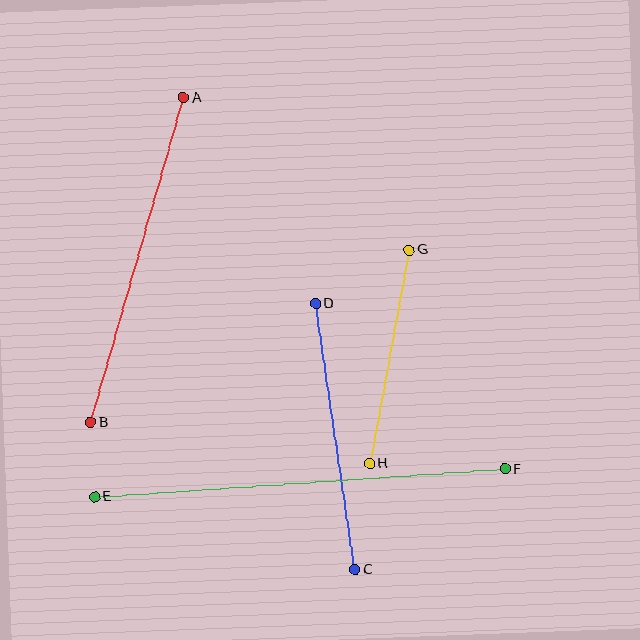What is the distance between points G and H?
The distance is approximately 217 pixels.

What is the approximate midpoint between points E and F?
The midpoint is at approximately (300, 483) pixels.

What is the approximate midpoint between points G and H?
The midpoint is at approximately (389, 357) pixels.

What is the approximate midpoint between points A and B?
The midpoint is at approximately (137, 260) pixels.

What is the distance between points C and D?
The distance is approximately 269 pixels.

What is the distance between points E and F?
The distance is approximately 411 pixels.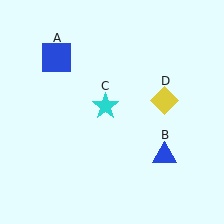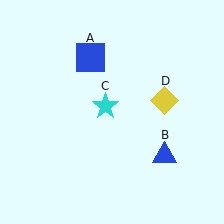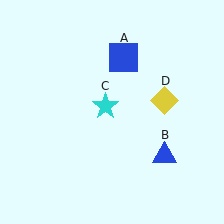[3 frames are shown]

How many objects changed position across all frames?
1 object changed position: blue square (object A).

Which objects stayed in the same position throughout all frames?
Blue triangle (object B) and cyan star (object C) and yellow diamond (object D) remained stationary.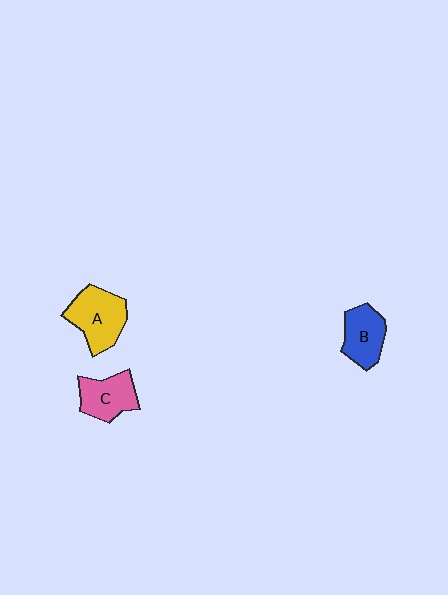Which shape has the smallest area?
Shape B (blue).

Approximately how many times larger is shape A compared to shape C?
Approximately 1.3 times.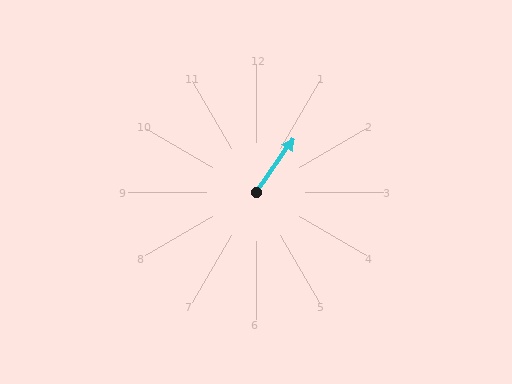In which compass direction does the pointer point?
Northeast.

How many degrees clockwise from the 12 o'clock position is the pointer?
Approximately 35 degrees.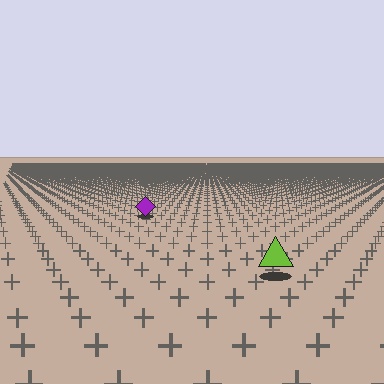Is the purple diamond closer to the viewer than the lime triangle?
No. The lime triangle is closer — you can tell from the texture gradient: the ground texture is coarser near it.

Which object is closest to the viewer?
The lime triangle is closest. The texture marks near it are larger and more spread out.